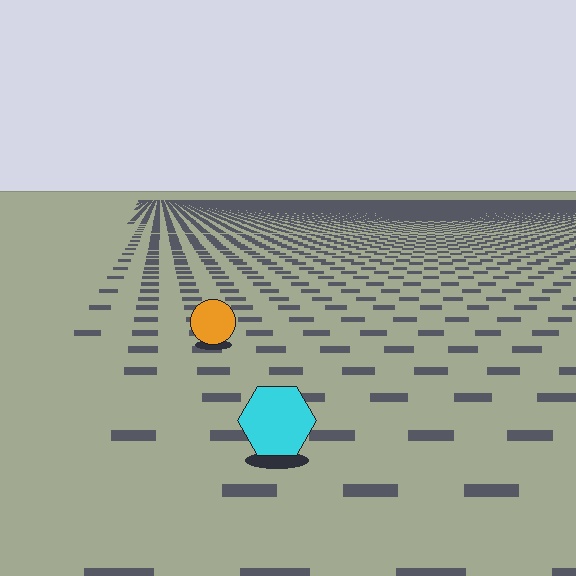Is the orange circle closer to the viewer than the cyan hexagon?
No. The cyan hexagon is closer — you can tell from the texture gradient: the ground texture is coarser near it.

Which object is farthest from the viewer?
The orange circle is farthest from the viewer. It appears smaller and the ground texture around it is denser.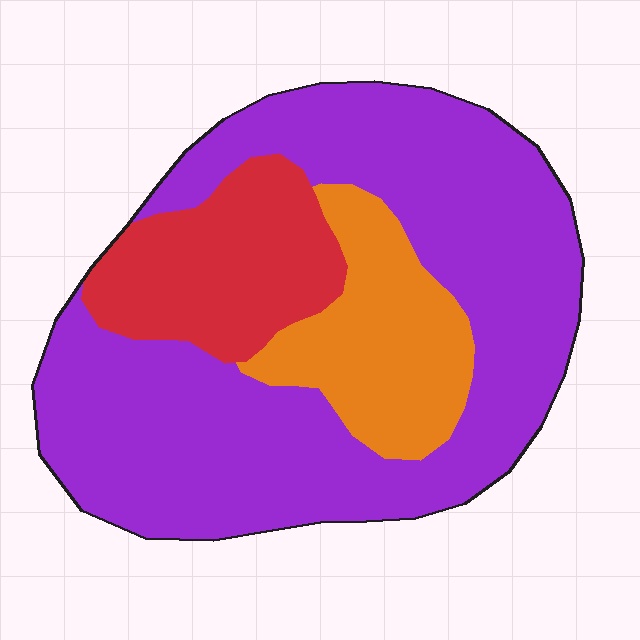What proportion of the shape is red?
Red covers around 20% of the shape.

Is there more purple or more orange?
Purple.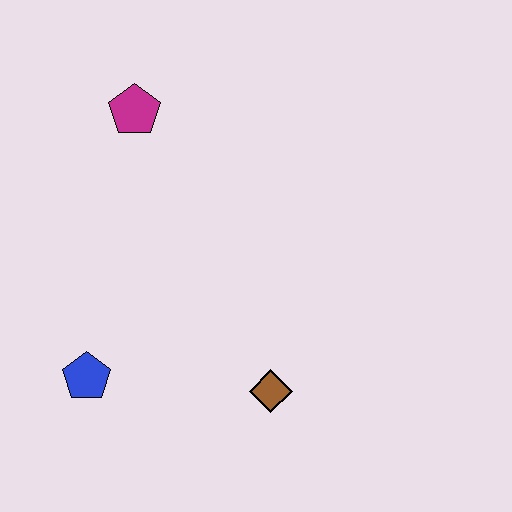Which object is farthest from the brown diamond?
The magenta pentagon is farthest from the brown diamond.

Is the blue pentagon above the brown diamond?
Yes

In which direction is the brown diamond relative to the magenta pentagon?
The brown diamond is below the magenta pentagon.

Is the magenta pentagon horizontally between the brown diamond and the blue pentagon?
Yes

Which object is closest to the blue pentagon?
The brown diamond is closest to the blue pentagon.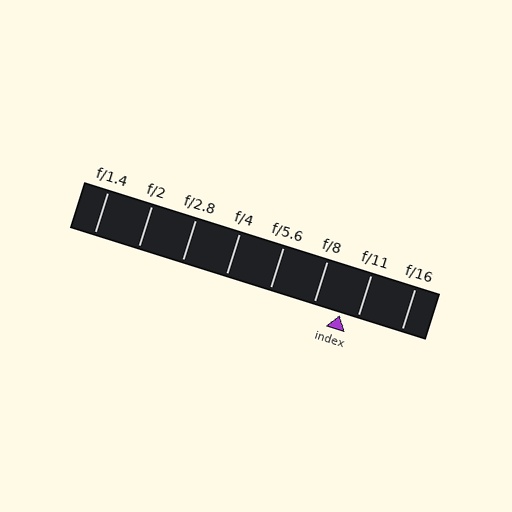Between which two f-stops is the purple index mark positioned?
The index mark is between f/8 and f/11.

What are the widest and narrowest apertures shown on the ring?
The widest aperture shown is f/1.4 and the narrowest is f/16.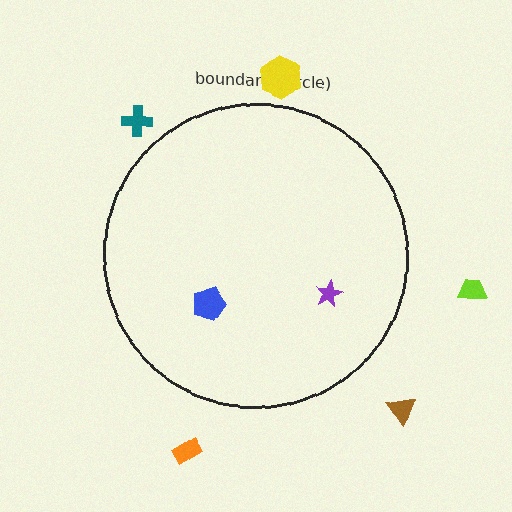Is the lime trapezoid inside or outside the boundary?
Outside.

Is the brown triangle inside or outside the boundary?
Outside.